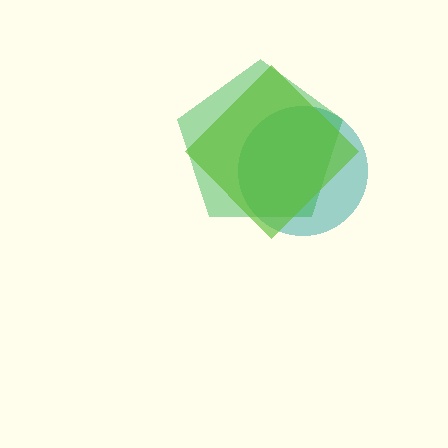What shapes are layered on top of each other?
The layered shapes are: a teal circle, a green pentagon, a lime diamond.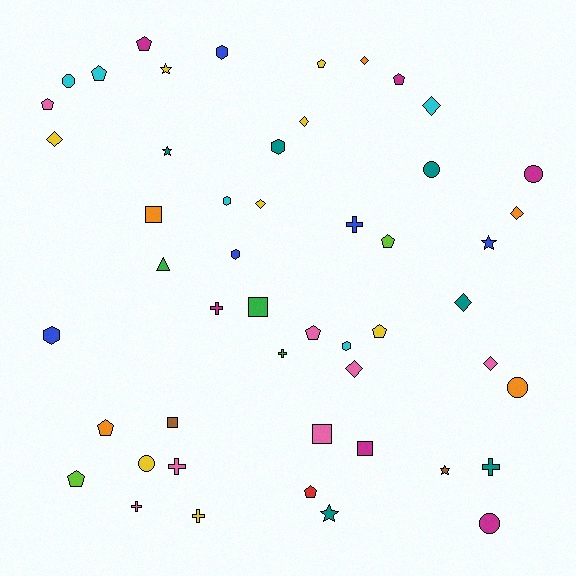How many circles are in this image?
There are 6 circles.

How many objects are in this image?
There are 50 objects.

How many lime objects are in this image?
There are 2 lime objects.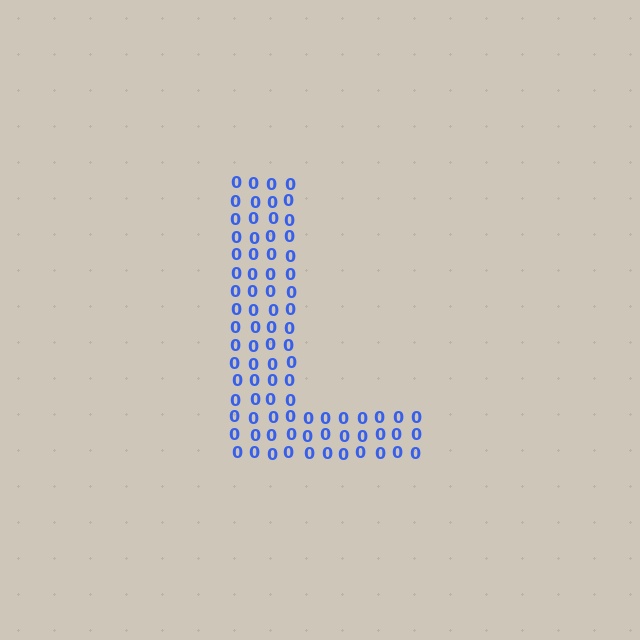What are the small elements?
The small elements are digit 0's.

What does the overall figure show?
The overall figure shows the letter L.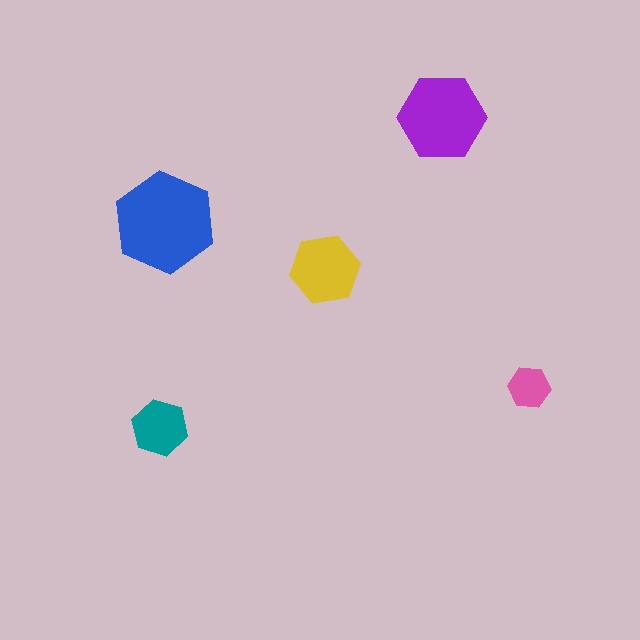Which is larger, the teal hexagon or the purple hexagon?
The purple one.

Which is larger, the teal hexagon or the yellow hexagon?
The yellow one.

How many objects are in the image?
There are 5 objects in the image.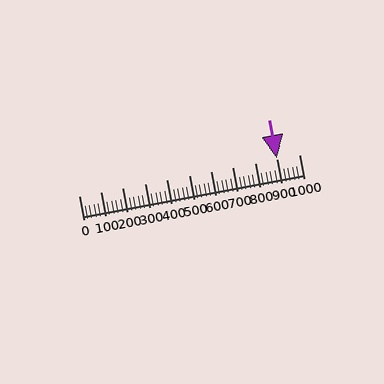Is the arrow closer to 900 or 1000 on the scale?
The arrow is closer to 900.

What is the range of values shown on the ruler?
The ruler shows values from 0 to 1000.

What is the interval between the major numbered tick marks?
The major tick marks are spaced 100 units apart.